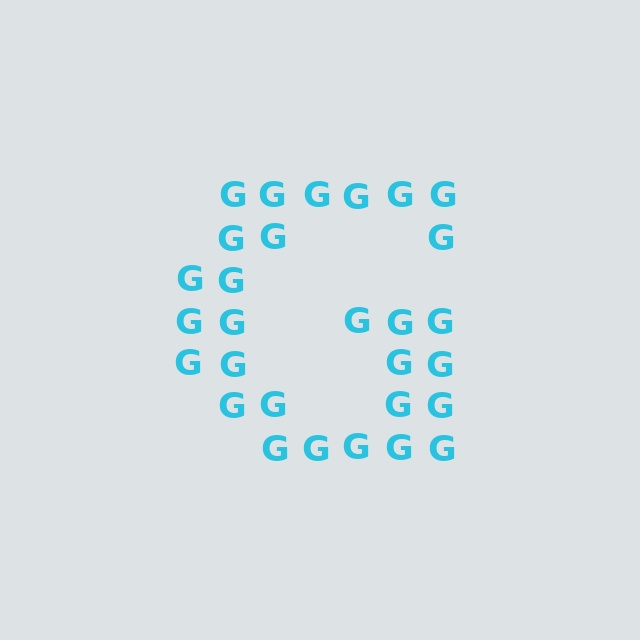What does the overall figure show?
The overall figure shows the letter G.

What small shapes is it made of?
It is made of small letter G's.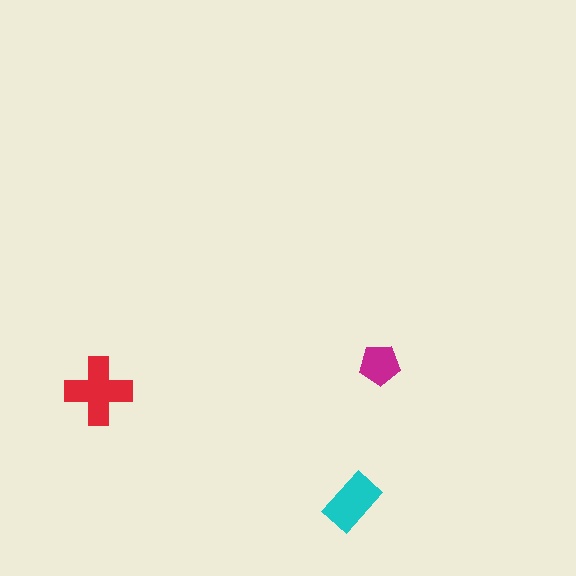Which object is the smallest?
The magenta pentagon.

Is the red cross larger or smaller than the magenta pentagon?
Larger.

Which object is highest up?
The magenta pentagon is topmost.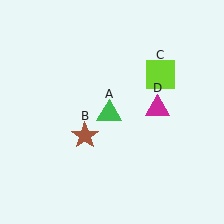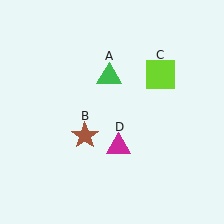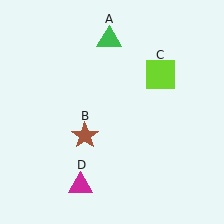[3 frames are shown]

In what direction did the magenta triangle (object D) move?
The magenta triangle (object D) moved down and to the left.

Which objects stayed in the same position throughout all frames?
Brown star (object B) and lime square (object C) remained stationary.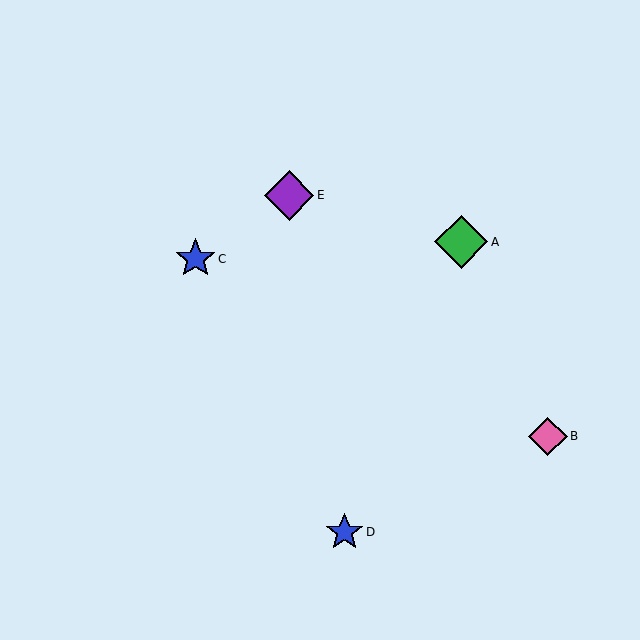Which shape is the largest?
The green diamond (labeled A) is the largest.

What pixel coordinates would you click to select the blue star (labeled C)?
Click at (195, 259) to select the blue star C.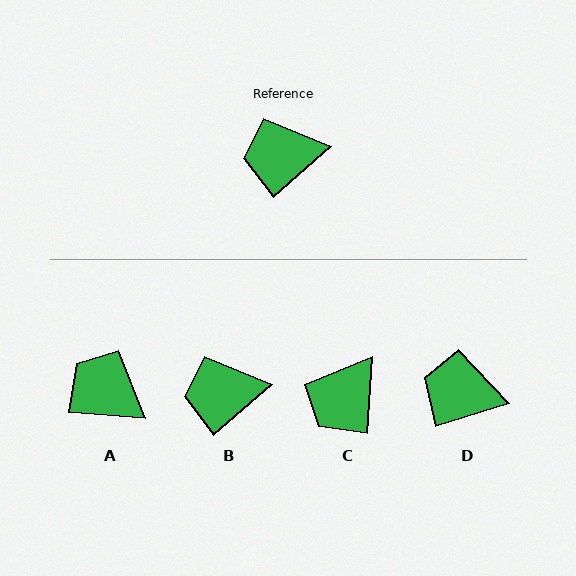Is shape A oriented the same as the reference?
No, it is off by about 46 degrees.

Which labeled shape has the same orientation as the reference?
B.